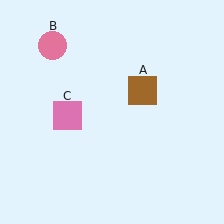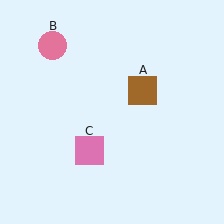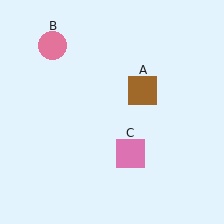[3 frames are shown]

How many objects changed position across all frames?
1 object changed position: pink square (object C).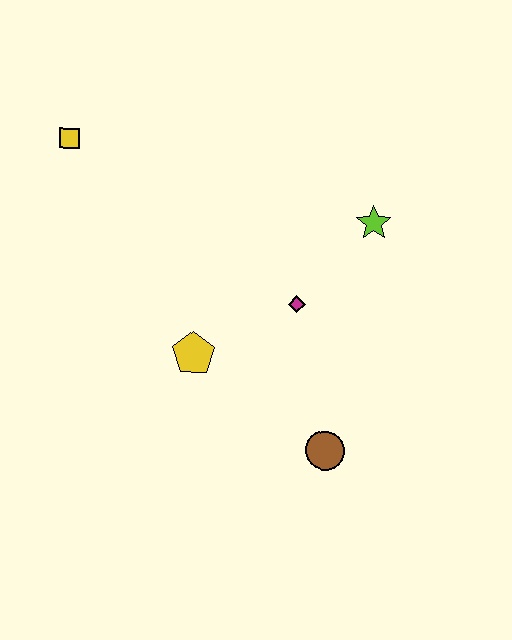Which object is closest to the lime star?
The magenta diamond is closest to the lime star.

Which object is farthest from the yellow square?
The brown circle is farthest from the yellow square.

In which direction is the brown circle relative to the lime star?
The brown circle is below the lime star.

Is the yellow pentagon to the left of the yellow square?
No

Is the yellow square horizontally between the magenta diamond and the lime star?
No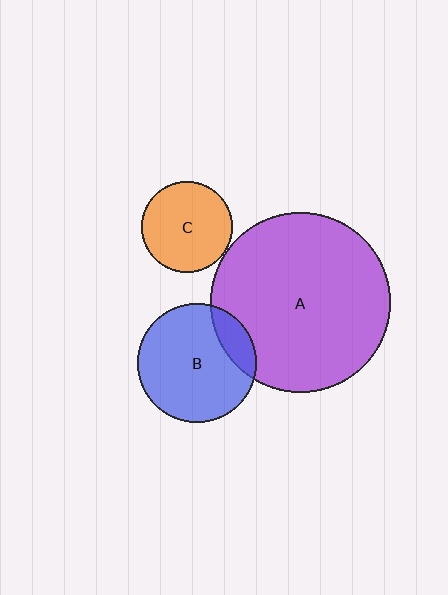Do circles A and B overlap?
Yes.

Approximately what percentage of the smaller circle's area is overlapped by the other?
Approximately 15%.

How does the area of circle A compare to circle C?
Approximately 3.9 times.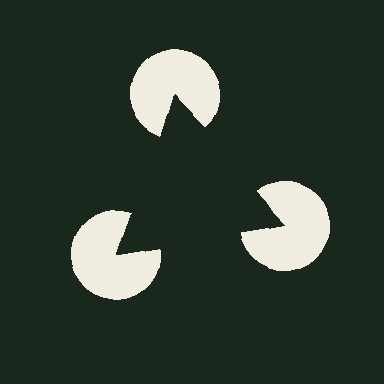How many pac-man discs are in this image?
There are 3 — one at each vertex of the illusory triangle.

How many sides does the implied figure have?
3 sides.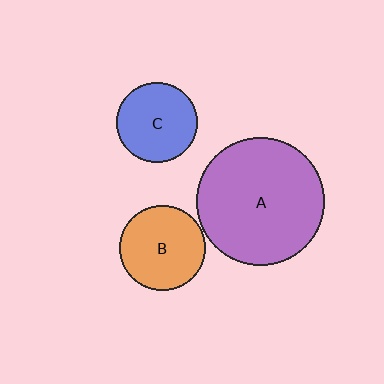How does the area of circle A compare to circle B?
Approximately 2.2 times.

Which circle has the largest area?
Circle A (purple).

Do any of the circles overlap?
No, none of the circles overlap.